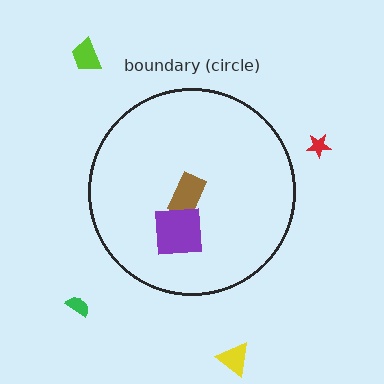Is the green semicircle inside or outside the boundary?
Outside.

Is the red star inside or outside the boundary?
Outside.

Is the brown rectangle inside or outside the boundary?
Inside.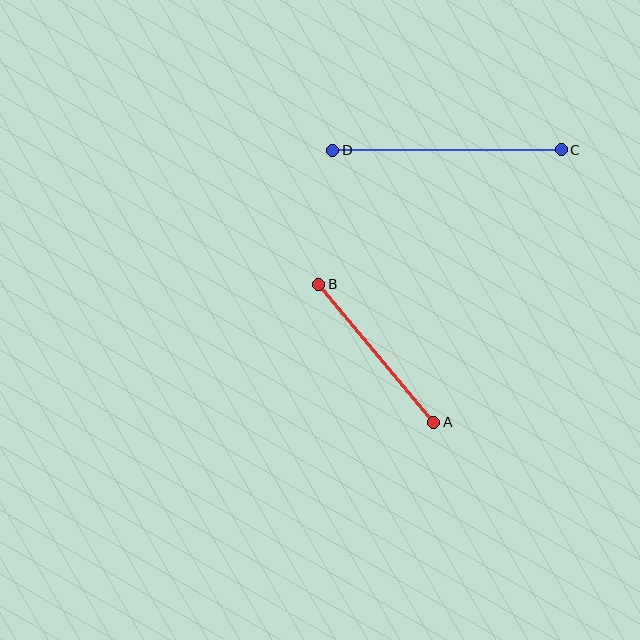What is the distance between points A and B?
The distance is approximately 180 pixels.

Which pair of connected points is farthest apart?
Points C and D are farthest apart.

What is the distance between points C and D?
The distance is approximately 229 pixels.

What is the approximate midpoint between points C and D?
The midpoint is at approximately (447, 150) pixels.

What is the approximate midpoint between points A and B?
The midpoint is at approximately (376, 353) pixels.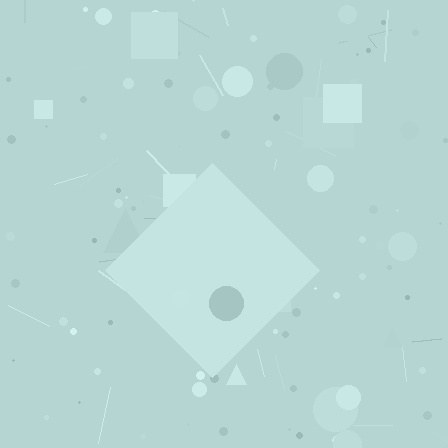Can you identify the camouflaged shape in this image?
The camouflaged shape is a diamond.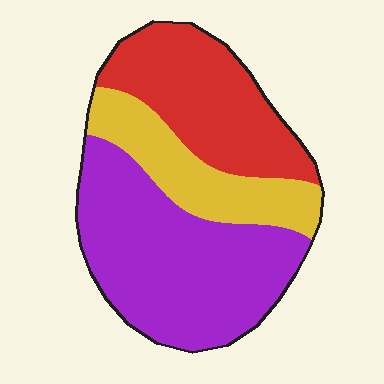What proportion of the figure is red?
Red takes up between a quarter and a half of the figure.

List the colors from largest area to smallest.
From largest to smallest: purple, red, yellow.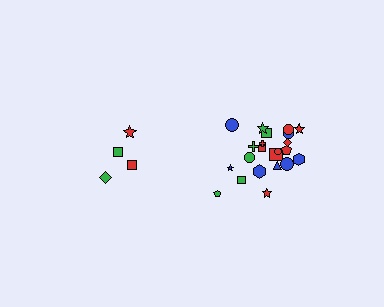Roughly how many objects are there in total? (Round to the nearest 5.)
Roughly 25 objects in total.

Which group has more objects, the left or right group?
The right group.